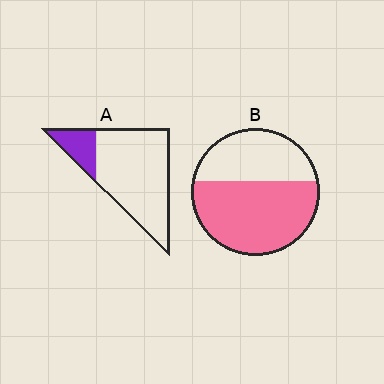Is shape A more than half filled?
No.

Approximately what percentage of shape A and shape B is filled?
A is approximately 20% and B is approximately 60%.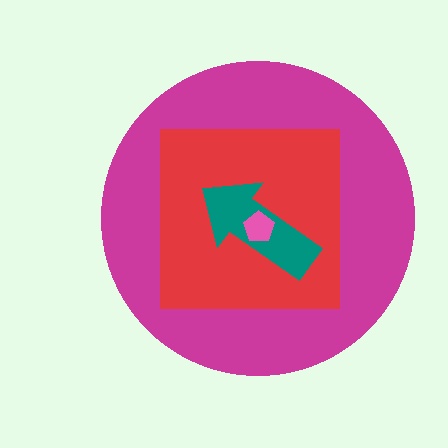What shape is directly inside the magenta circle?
The red square.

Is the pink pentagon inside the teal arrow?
Yes.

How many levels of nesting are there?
4.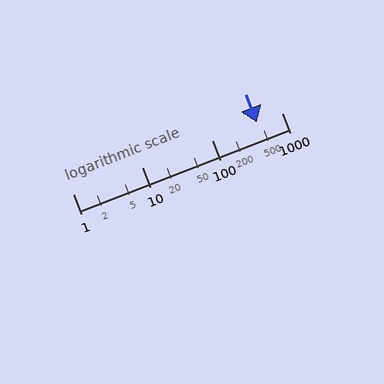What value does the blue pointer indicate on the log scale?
The pointer indicates approximately 440.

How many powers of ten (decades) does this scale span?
The scale spans 3 decades, from 1 to 1000.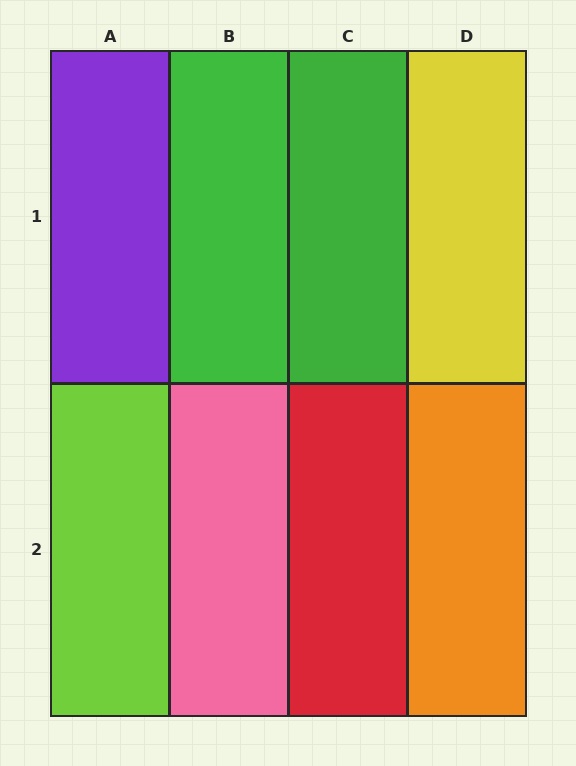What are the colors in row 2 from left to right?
Lime, pink, red, orange.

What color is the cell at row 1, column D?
Yellow.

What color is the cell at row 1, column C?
Green.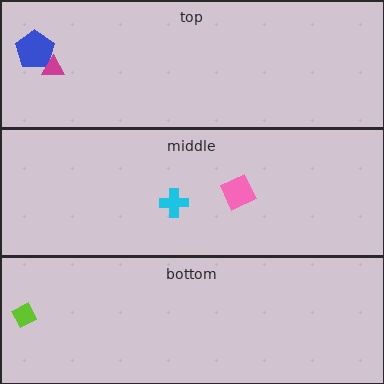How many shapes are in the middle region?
2.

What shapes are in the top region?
The blue pentagon, the magenta triangle.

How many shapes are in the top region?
2.